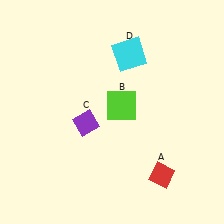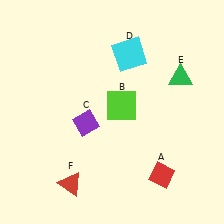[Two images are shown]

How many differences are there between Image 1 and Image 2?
There are 2 differences between the two images.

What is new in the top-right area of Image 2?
A green triangle (E) was added in the top-right area of Image 2.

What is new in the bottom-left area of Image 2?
A red triangle (F) was added in the bottom-left area of Image 2.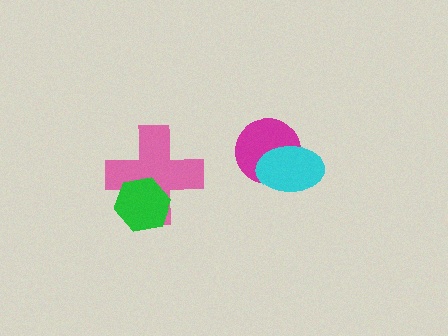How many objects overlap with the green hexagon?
1 object overlaps with the green hexagon.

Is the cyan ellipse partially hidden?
No, no other shape covers it.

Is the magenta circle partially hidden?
Yes, it is partially covered by another shape.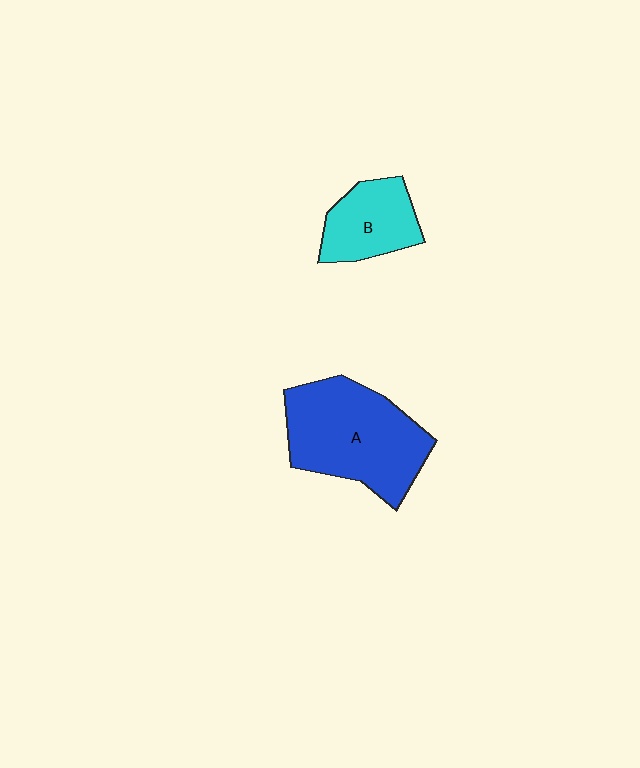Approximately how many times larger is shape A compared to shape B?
Approximately 2.0 times.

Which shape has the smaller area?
Shape B (cyan).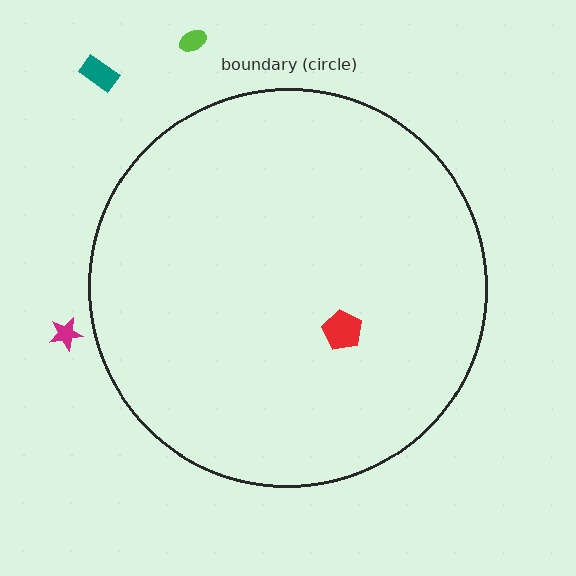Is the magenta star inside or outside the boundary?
Outside.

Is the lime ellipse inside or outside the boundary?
Outside.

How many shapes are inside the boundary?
1 inside, 3 outside.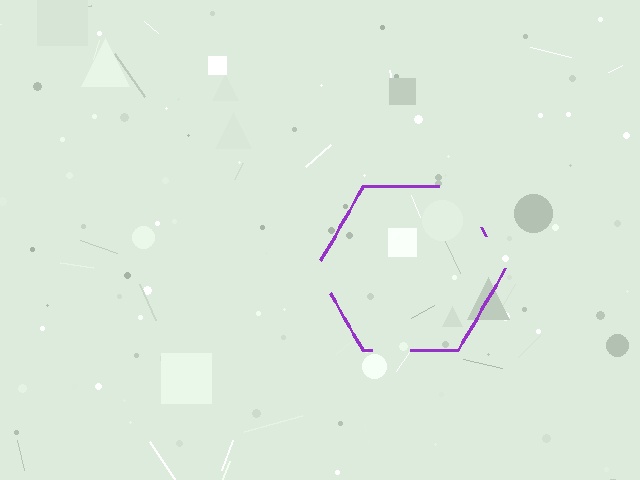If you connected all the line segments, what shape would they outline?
They would outline a hexagon.